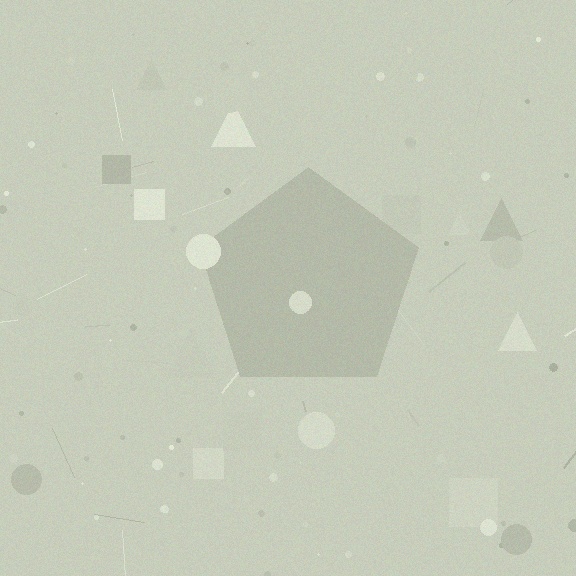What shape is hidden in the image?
A pentagon is hidden in the image.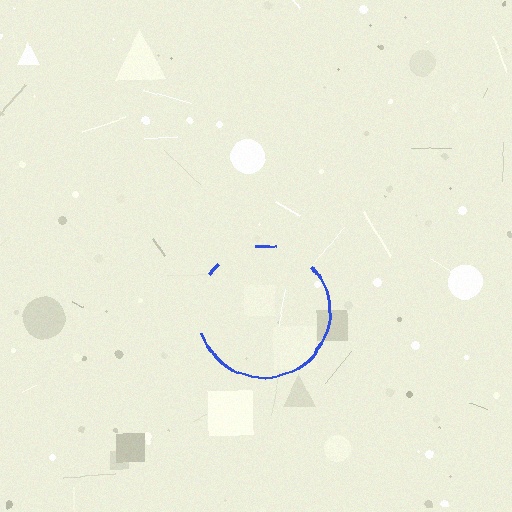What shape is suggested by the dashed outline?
The dashed outline suggests a circle.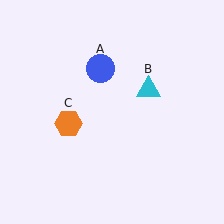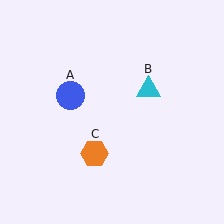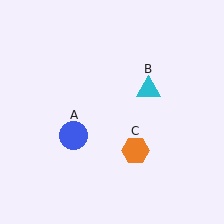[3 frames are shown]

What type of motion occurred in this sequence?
The blue circle (object A), orange hexagon (object C) rotated counterclockwise around the center of the scene.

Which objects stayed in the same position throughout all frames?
Cyan triangle (object B) remained stationary.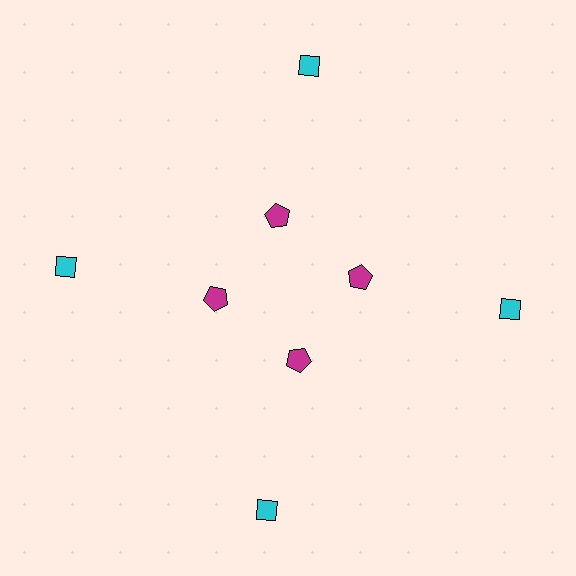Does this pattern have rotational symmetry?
Yes, this pattern has 4-fold rotational symmetry. It looks the same after rotating 90 degrees around the center.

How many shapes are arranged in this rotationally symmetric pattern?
There are 8 shapes, arranged in 4 groups of 2.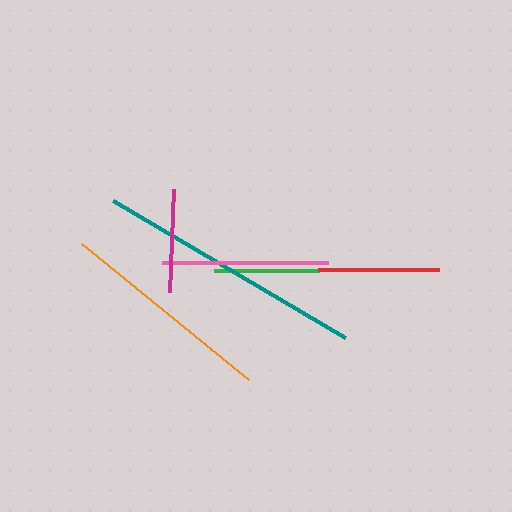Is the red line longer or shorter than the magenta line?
The red line is longer than the magenta line.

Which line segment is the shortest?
The magenta line is the shortest at approximately 104 pixels.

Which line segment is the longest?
The teal line is the longest at approximately 270 pixels.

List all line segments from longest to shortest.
From longest to shortest: teal, orange, pink, red, green, magenta.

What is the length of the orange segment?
The orange segment is approximately 216 pixels long.